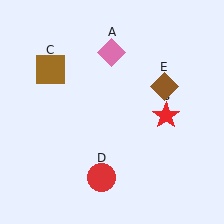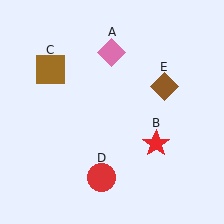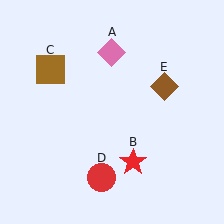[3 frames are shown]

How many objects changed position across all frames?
1 object changed position: red star (object B).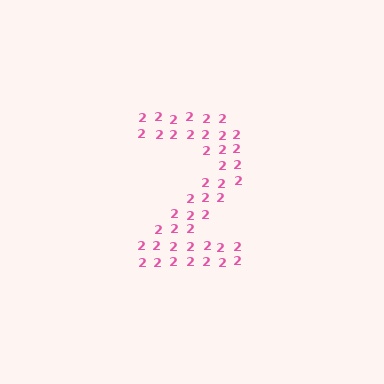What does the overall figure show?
The overall figure shows the digit 2.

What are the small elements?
The small elements are digit 2's.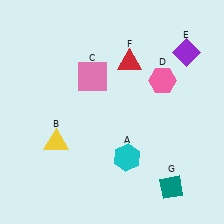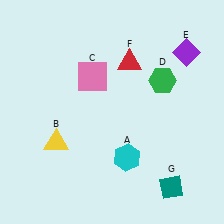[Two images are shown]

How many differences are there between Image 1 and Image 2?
There is 1 difference between the two images.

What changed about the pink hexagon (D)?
In Image 1, D is pink. In Image 2, it changed to green.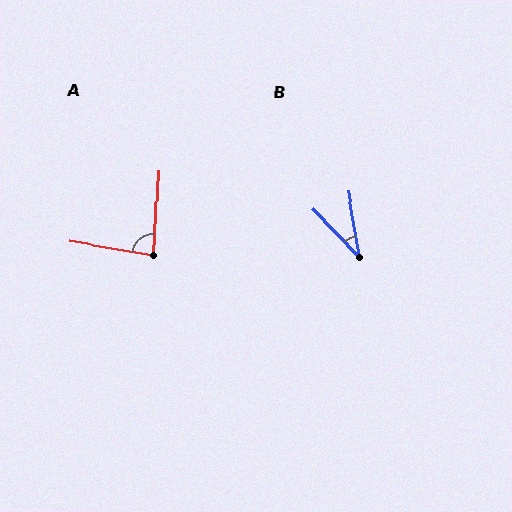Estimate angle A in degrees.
Approximately 84 degrees.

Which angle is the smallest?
B, at approximately 34 degrees.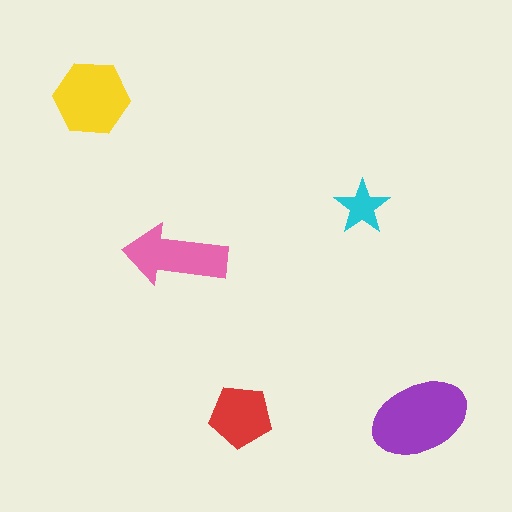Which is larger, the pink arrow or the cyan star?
The pink arrow.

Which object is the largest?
The purple ellipse.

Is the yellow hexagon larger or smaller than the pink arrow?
Larger.